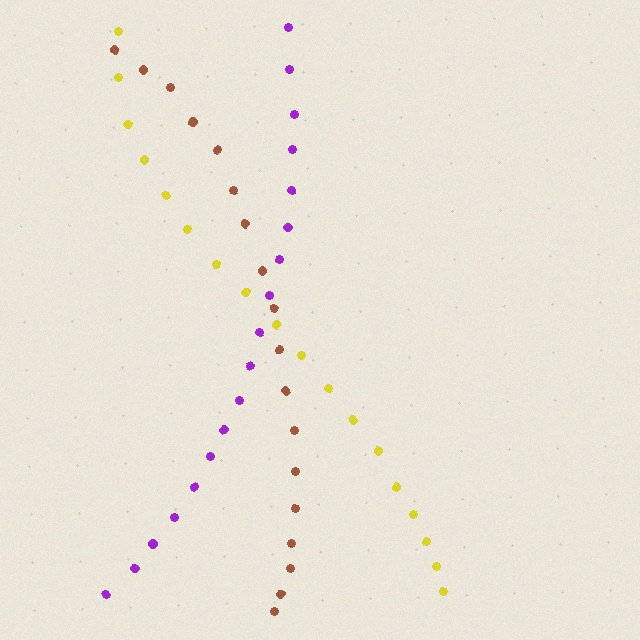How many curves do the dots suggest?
There are 3 distinct paths.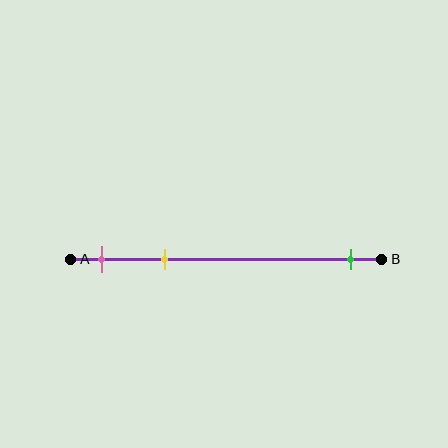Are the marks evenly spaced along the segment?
No, the marks are not evenly spaced.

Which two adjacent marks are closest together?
The pink and yellow marks are the closest adjacent pair.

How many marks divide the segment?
There are 3 marks dividing the segment.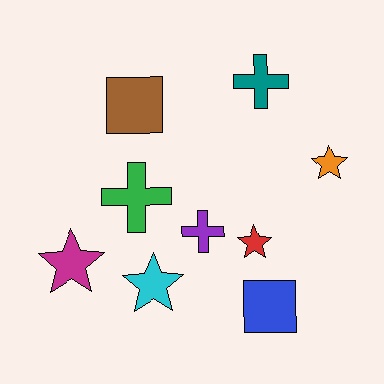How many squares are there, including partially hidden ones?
There are 2 squares.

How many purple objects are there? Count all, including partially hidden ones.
There is 1 purple object.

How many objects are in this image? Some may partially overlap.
There are 9 objects.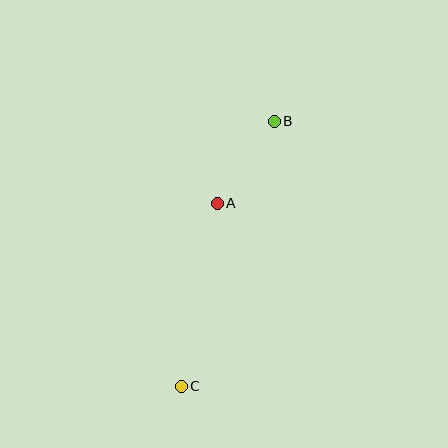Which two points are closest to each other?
Points A and B are closest to each other.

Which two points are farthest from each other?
Points B and C are farthest from each other.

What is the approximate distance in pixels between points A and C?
The distance between A and C is approximately 186 pixels.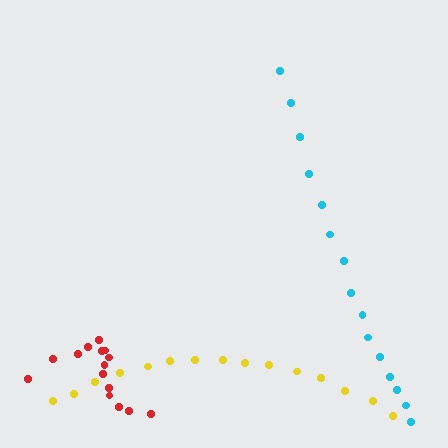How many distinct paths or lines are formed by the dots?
There are 3 distinct paths.